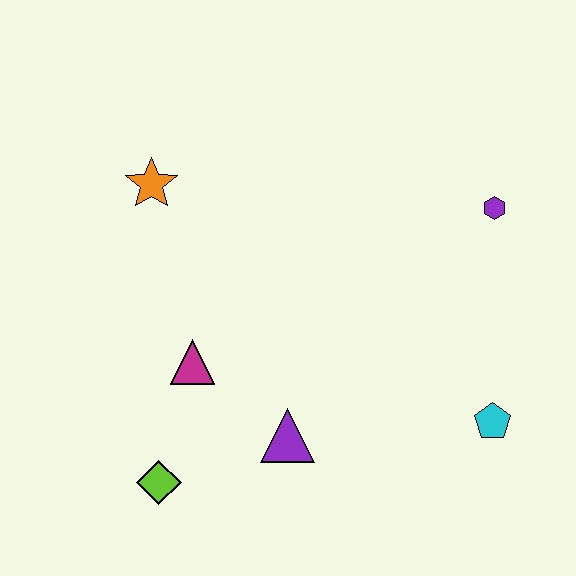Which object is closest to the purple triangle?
The magenta triangle is closest to the purple triangle.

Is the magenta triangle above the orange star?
No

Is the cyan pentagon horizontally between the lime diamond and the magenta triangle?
No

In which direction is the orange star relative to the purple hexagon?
The orange star is to the left of the purple hexagon.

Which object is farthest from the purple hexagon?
The lime diamond is farthest from the purple hexagon.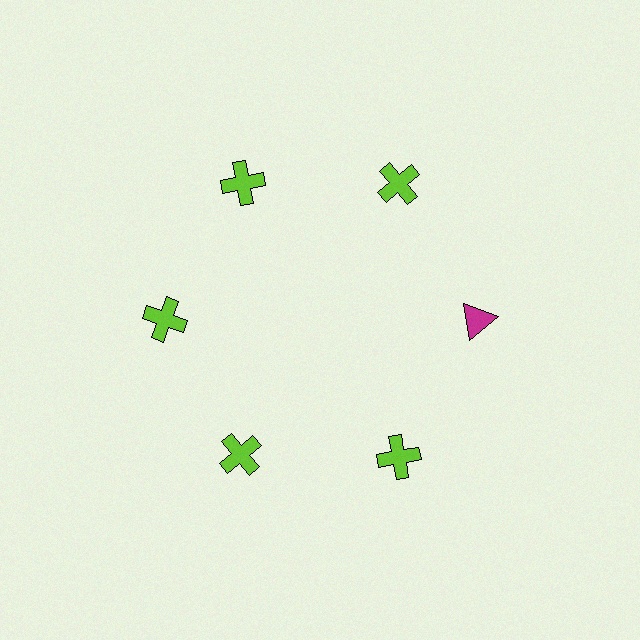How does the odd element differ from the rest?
It differs in both color (magenta instead of lime) and shape (triangle instead of cross).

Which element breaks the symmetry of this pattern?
The magenta triangle at roughly the 3 o'clock position breaks the symmetry. All other shapes are lime crosses.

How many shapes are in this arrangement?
There are 6 shapes arranged in a ring pattern.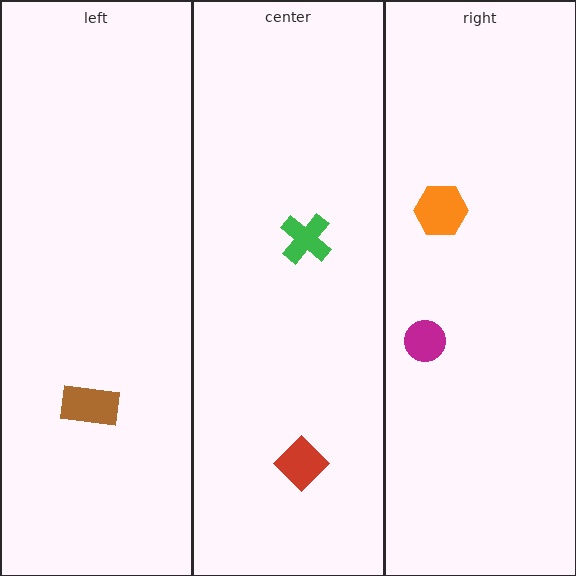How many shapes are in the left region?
1.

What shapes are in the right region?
The orange hexagon, the magenta circle.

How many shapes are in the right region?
2.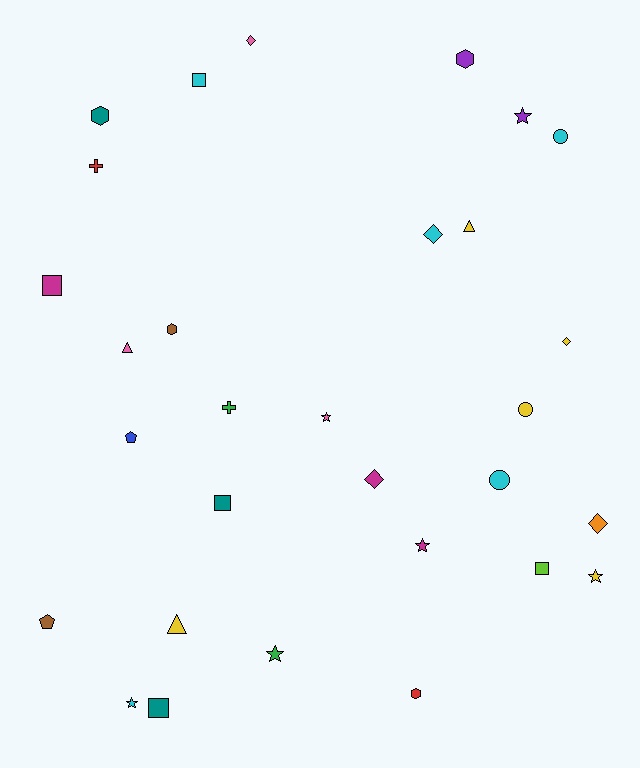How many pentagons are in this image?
There are 2 pentagons.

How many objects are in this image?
There are 30 objects.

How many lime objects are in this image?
There is 1 lime object.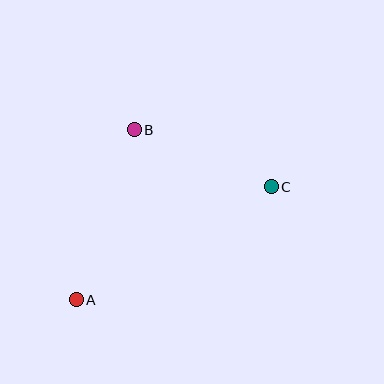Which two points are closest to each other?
Points B and C are closest to each other.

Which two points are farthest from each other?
Points A and C are farthest from each other.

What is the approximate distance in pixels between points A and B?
The distance between A and B is approximately 180 pixels.